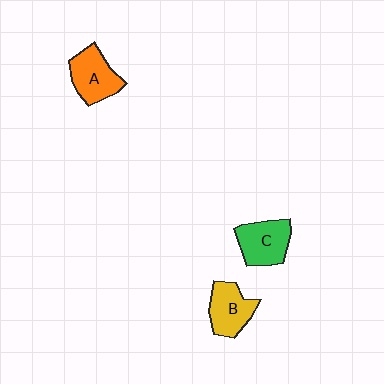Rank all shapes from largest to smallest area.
From largest to smallest: C (green), A (orange), B (yellow).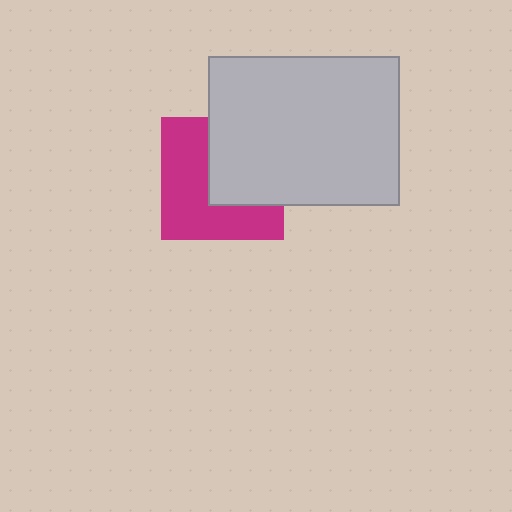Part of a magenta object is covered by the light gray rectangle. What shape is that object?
It is a square.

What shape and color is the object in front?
The object in front is a light gray rectangle.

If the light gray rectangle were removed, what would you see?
You would see the complete magenta square.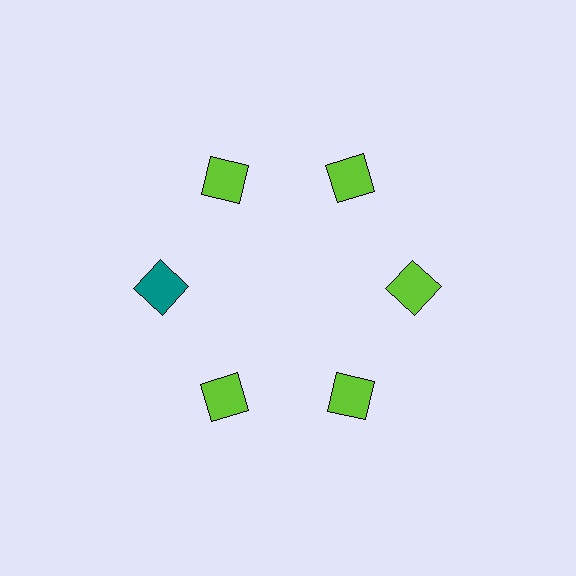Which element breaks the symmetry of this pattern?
The teal square at roughly the 9 o'clock position breaks the symmetry. All other shapes are lime squares.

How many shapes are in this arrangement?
There are 6 shapes arranged in a ring pattern.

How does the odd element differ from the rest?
It has a different color: teal instead of lime.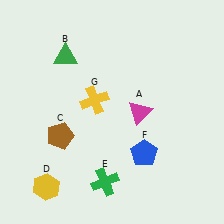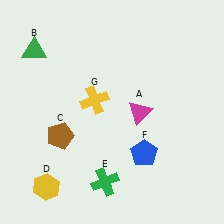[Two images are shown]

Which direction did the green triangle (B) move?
The green triangle (B) moved left.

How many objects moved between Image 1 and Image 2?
1 object moved between the two images.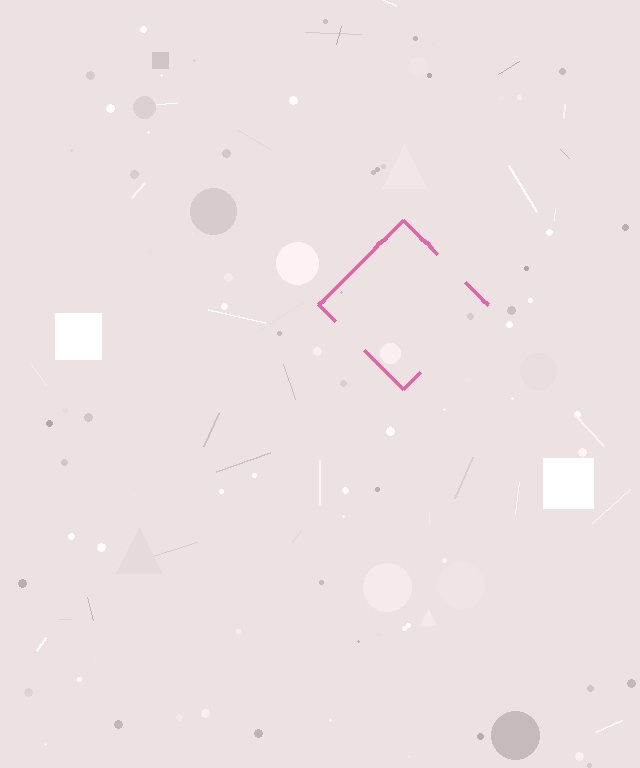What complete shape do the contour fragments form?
The contour fragments form a diamond.